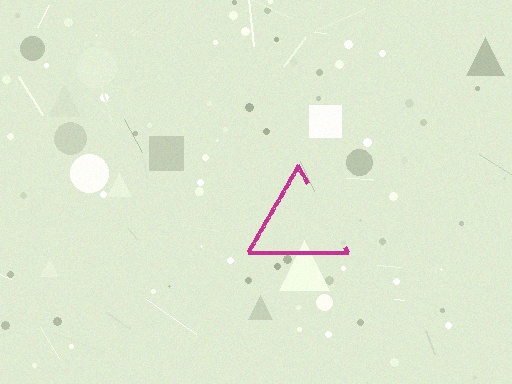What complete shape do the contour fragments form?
The contour fragments form a triangle.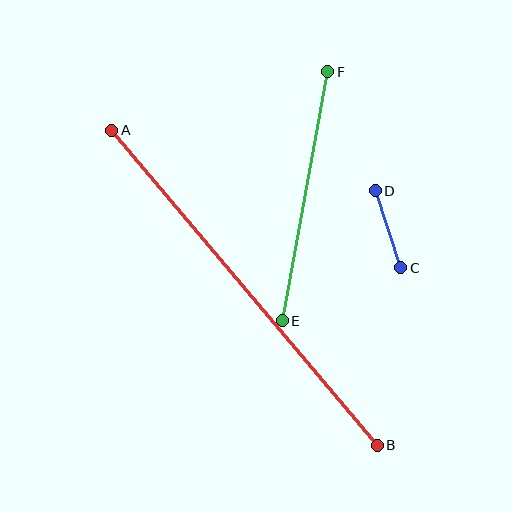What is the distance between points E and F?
The distance is approximately 253 pixels.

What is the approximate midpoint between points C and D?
The midpoint is at approximately (388, 229) pixels.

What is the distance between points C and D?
The distance is approximately 81 pixels.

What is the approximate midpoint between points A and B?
The midpoint is at approximately (245, 288) pixels.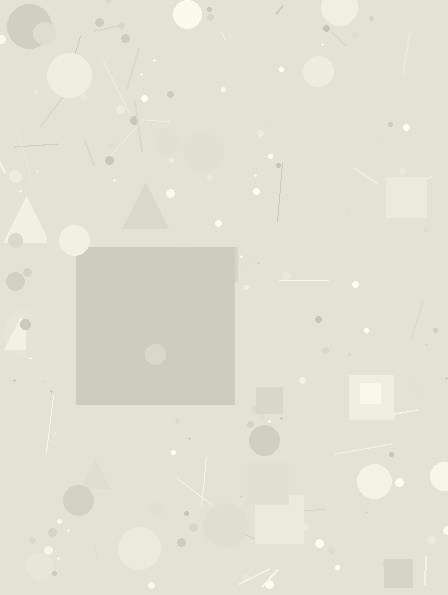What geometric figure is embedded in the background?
A square is embedded in the background.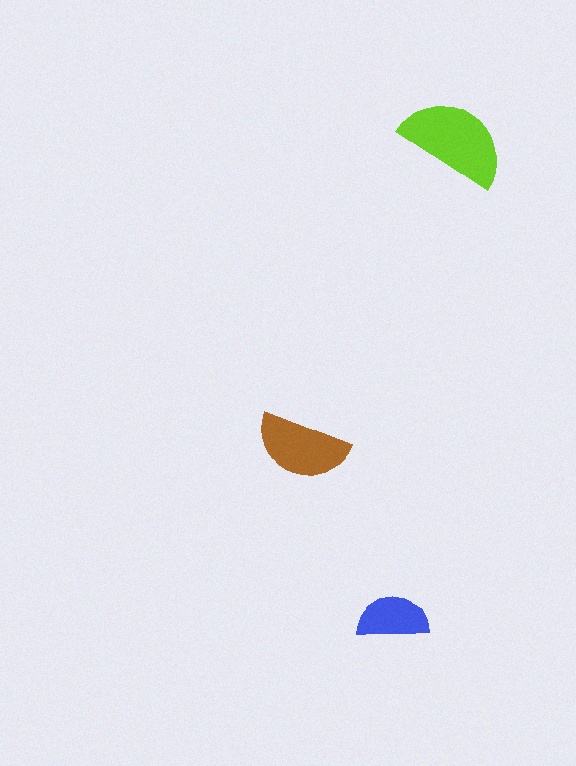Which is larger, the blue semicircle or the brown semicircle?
The brown one.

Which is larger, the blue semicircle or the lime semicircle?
The lime one.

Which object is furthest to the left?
The brown semicircle is leftmost.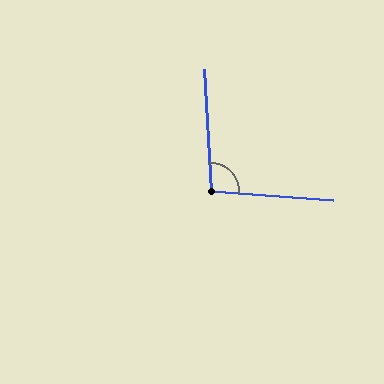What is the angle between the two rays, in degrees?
Approximately 97 degrees.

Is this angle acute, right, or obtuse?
It is obtuse.